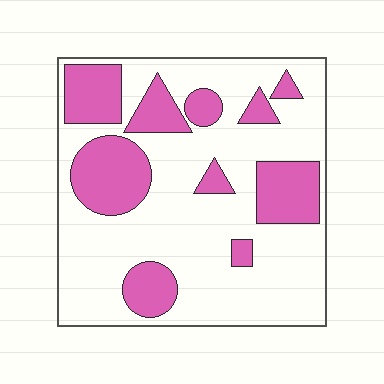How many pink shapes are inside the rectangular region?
10.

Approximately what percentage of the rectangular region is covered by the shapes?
Approximately 30%.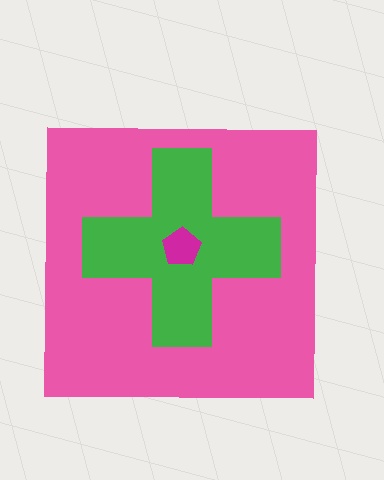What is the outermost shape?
The pink square.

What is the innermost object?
The magenta pentagon.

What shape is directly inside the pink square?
The green cross.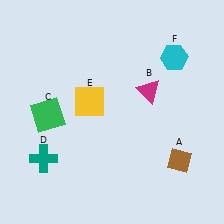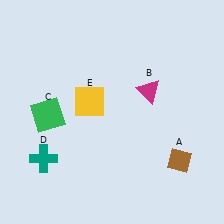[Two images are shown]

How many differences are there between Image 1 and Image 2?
There is 1 difference between the two images.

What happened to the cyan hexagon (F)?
The cyan hexagon (F) was removed in Image 2. It was in the top-right area of Image 1.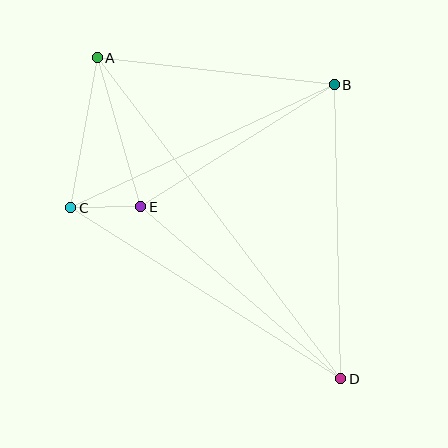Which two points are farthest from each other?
Points A and D are farthest from each other.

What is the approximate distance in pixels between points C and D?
The distance between C and D is approximately 319 pixels.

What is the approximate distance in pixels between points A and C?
The distance between A and C is approximately 152 pixels.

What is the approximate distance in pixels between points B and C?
The distance between B and C is approximately 291 pixels.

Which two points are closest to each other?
Points C and E are closest to each other.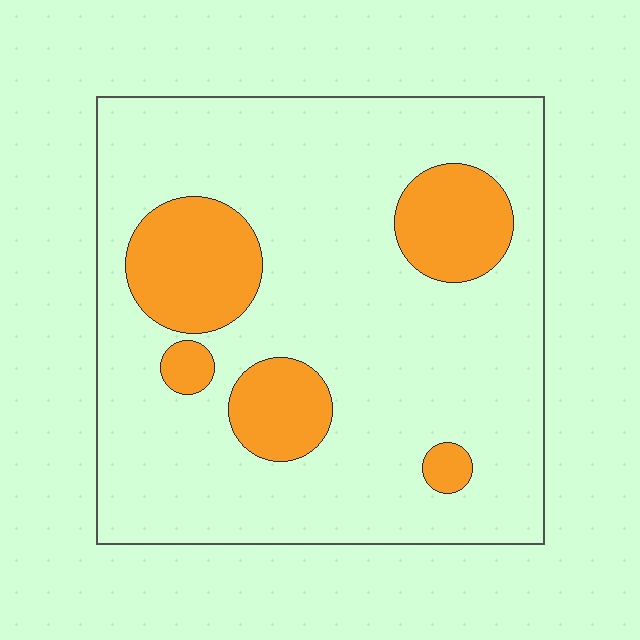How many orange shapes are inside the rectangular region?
5.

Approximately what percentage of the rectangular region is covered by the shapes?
Approximately 20%.